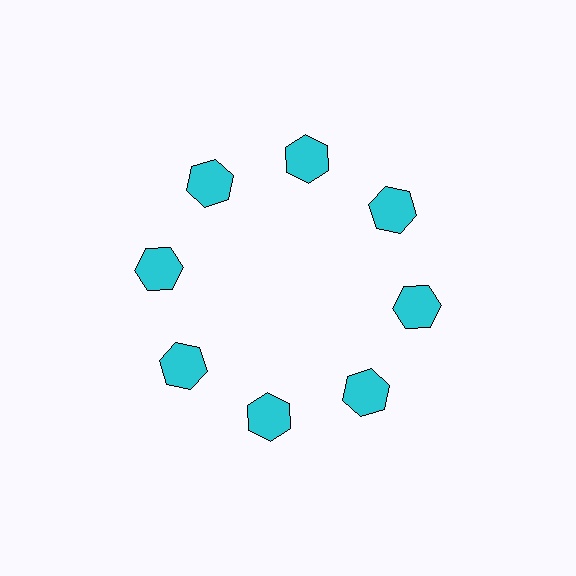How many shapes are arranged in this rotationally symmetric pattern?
There are 8 shapes, arranged in 8 groups of 1.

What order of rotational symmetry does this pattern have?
This pattern has 8-fold rotational symmetry.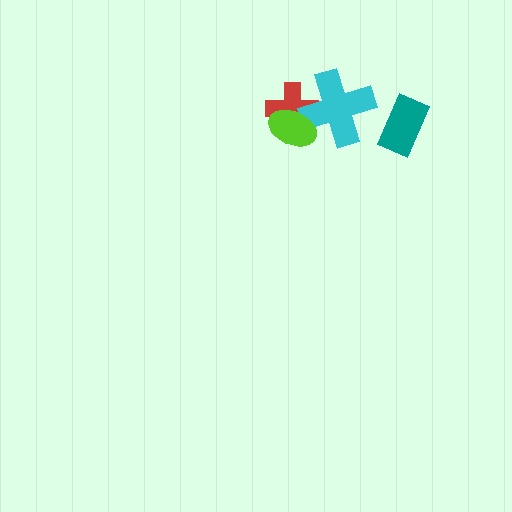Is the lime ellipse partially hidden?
No, no other shape covers it.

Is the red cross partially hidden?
Yes, it is partially covered by another shape.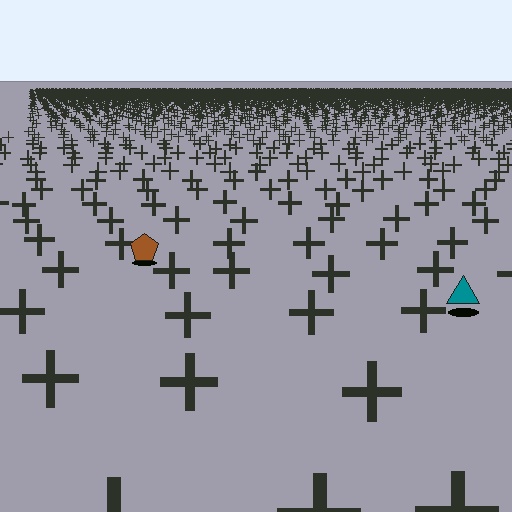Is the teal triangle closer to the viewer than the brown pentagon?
Yes. The teal triangle is closer — you can tell from the texture gradient: the ground texture is coarser near it.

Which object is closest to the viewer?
The teal triangle is closest. The texture marks near it are larger and more spread out.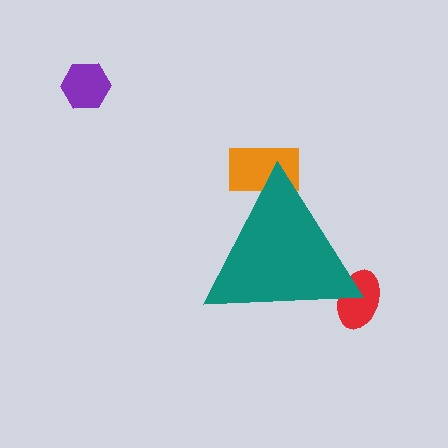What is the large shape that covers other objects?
A teal triangle.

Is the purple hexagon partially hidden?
No, the purple hexagon is fully visible.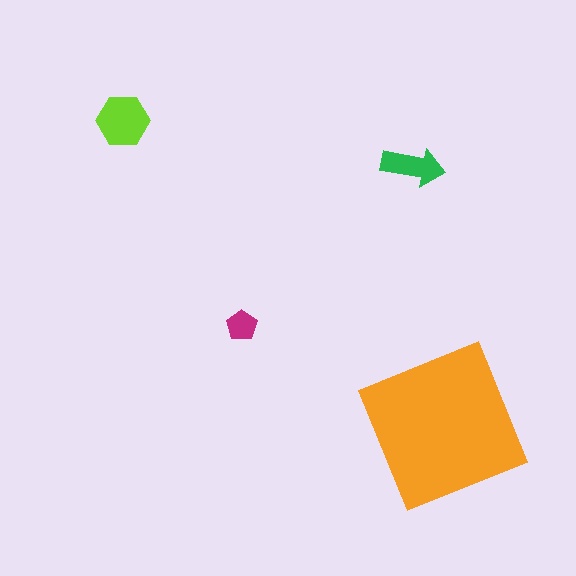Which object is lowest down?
The orange square is bottommost.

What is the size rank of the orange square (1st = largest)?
1st.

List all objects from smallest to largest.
The magenta pentagon, the green arrow, the lime hexagon, the orange square.